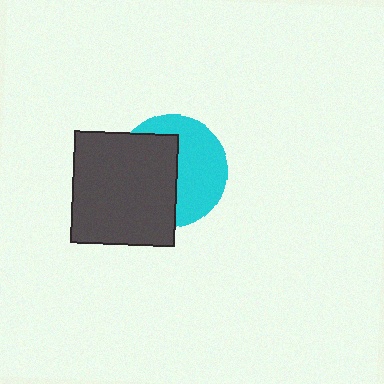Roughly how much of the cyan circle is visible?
About half of it is visible (roughly 50%).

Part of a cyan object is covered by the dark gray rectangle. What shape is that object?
It is a circle.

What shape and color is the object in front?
The object in front is a dark gray rectangle.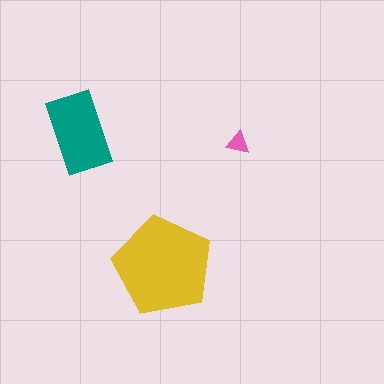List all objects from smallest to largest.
The pink triangle, the teal rectangle, the yellow pentagon.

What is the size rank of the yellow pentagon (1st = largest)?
1st.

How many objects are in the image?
There are 3 objects in the image.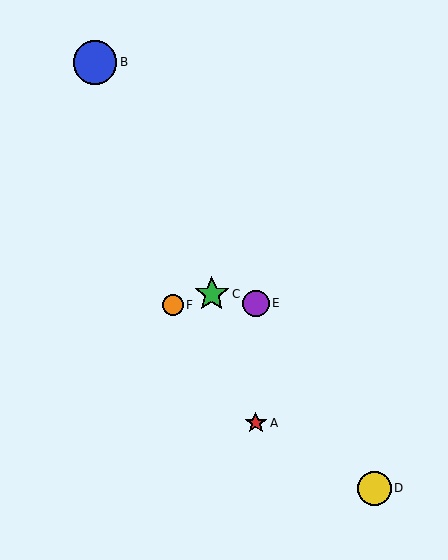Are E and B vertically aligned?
No, E is at x≈256 and B is at x≈95.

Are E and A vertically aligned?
Yes, both are at x≈256.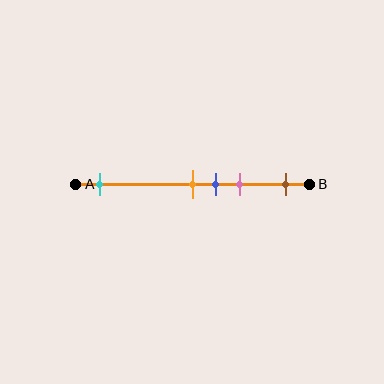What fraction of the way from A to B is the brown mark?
The brown mark is approximately 90% (0.9) of the way from A to B.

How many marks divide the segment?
There are 5 marks dividing the segment.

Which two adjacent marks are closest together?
The orange and blue marks are the closest adjacent pair.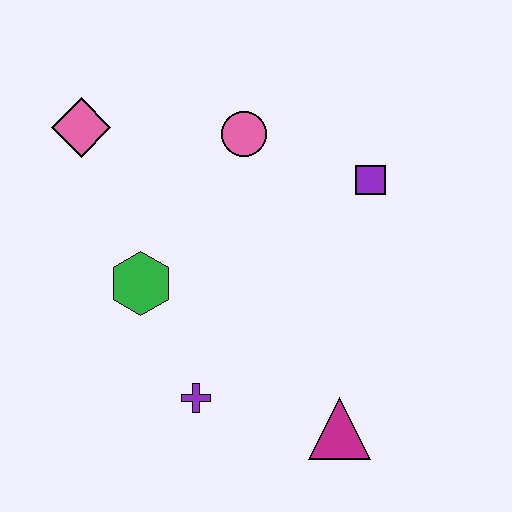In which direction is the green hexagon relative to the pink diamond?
The green hexagon is below the pink diamond.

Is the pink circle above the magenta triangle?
Yes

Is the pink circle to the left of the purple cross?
No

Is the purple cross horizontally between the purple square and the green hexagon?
Yes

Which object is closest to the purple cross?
The green hexagon is closest to the purple cross.